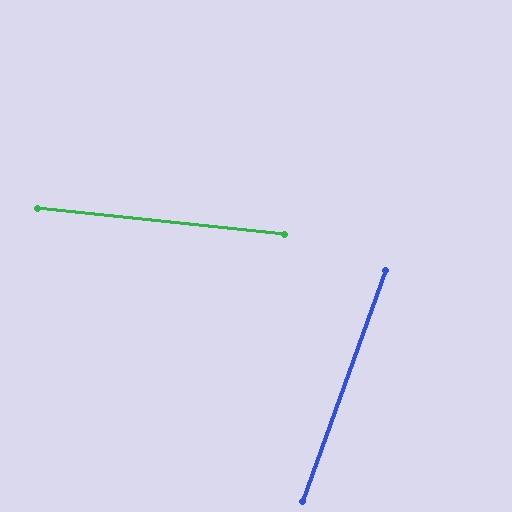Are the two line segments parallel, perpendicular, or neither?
Neither parallel nor perpendicular — they differ by about 76°.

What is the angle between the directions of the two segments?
Approximately 76 degrees.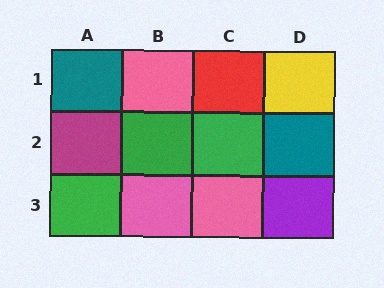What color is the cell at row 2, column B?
Green.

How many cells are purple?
1 cell is purple.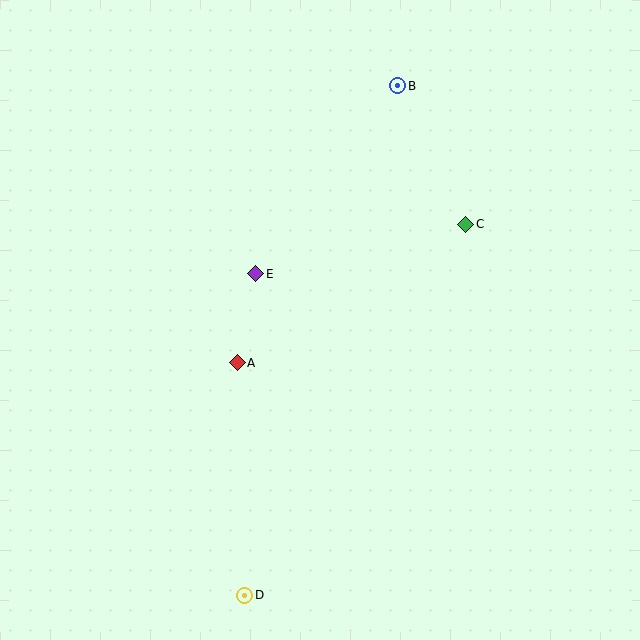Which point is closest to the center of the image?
Point E at (256, 274) is closest to the center.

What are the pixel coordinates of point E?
Point E is at (256, 274).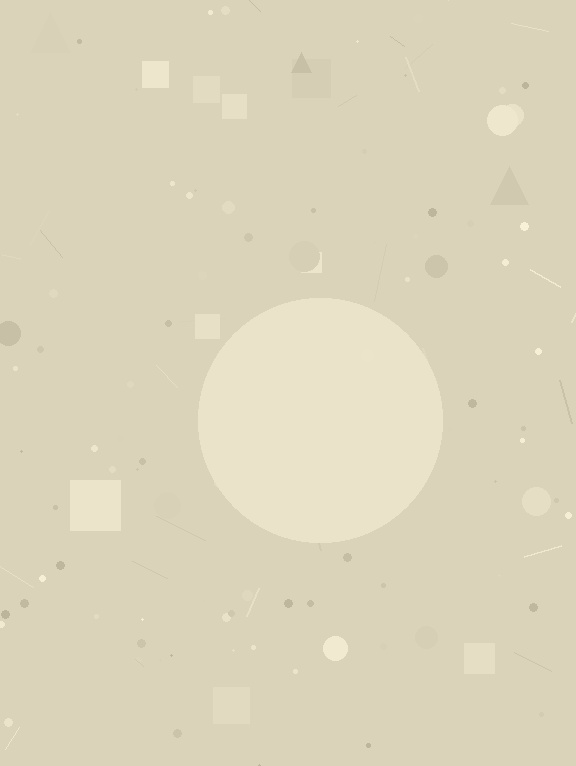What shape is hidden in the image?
A circle is hidden in the image.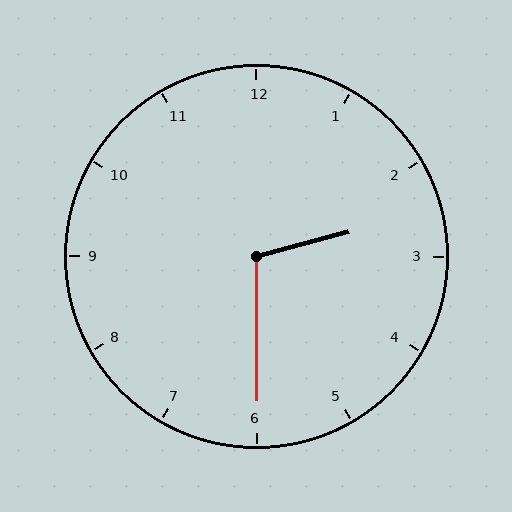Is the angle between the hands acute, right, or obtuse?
It is obtuse.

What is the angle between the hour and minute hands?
Approximately 105 degrees.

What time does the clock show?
2:30.